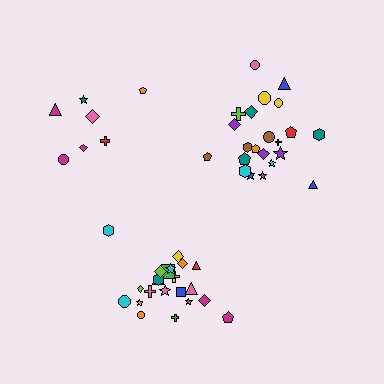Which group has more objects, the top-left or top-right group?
The top-right group.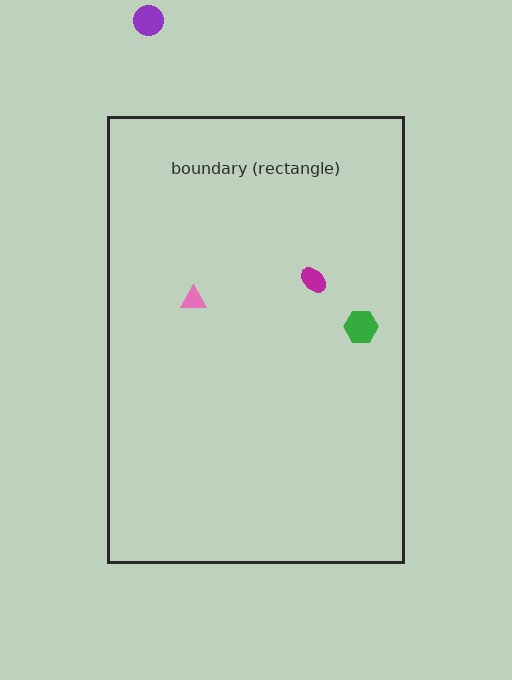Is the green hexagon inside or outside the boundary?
Inside.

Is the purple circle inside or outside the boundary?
Outside.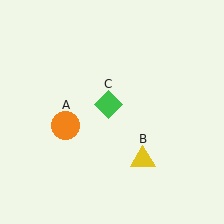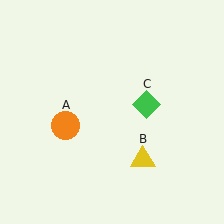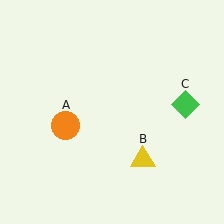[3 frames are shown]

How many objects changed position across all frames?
1 object changed position: green diamond (object C).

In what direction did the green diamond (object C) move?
The green diamond (object C) moved right.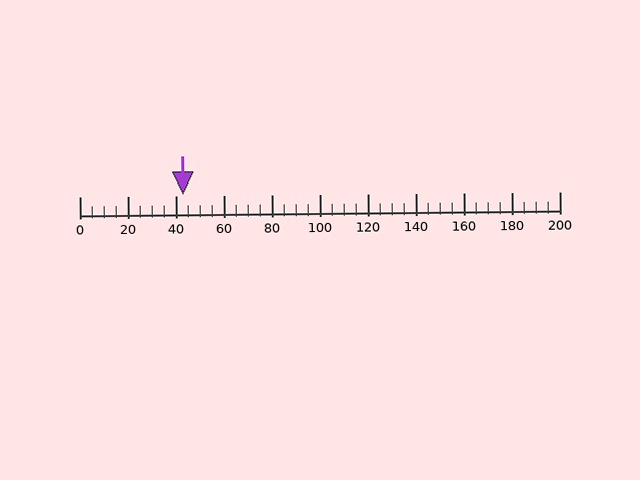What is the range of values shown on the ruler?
The ruler shows values from 0 to 200.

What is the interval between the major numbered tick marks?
The major tick marks are spaced 20 units apart.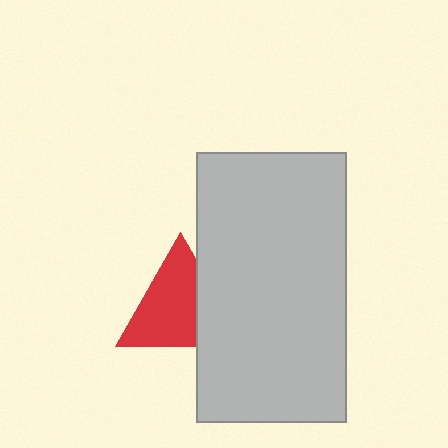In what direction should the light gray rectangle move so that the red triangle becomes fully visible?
The light gray rectangle should move right. That is the shortest direction to clear the overlap and leave the red triangle fully visible.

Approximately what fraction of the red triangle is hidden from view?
Roughly 30% of the red triangle is hidden behind the light gray rectangle.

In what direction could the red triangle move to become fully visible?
The red triangle could move left. That would shift it out from behind the light gray rectangle entirely.